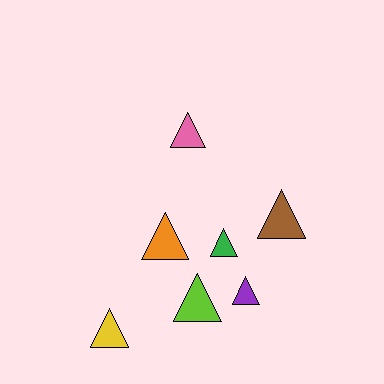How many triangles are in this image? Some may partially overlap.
There are 7 triangles.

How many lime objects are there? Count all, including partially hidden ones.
There is 1 lime object.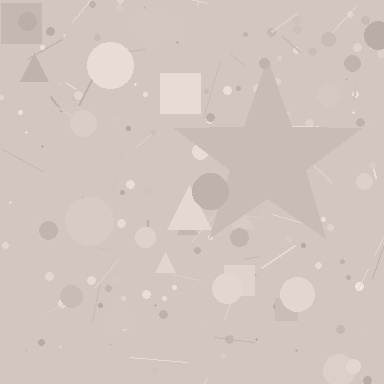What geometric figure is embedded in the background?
A star is embedded in the background.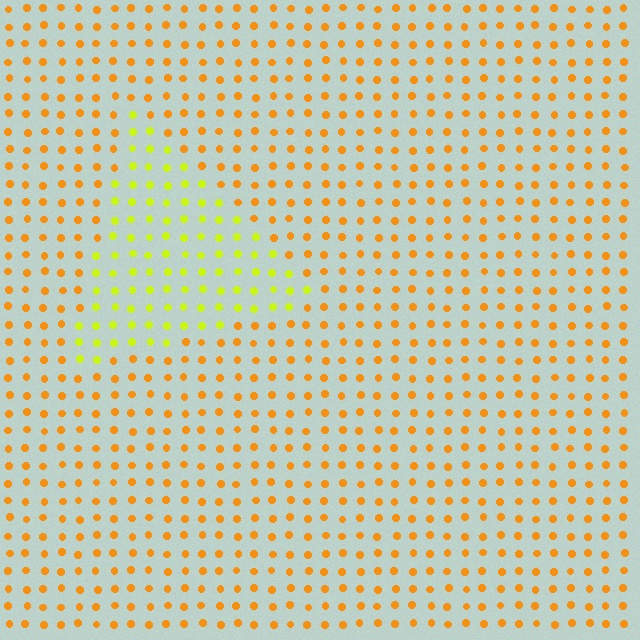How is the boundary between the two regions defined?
The boundary is defined purely by a slight shift in hue (about 38 degrees). Spacing, size, and orientation are identical on both sides.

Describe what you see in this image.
The image is filled with small orange elements in a uniform arrangement. A triangle-shaped region is visible where the elements are tinted to a slightly different hue, forming a subtle color boundary.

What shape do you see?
I see a triangle.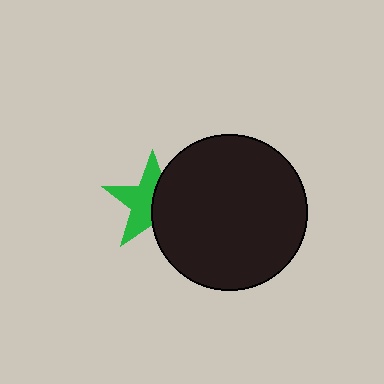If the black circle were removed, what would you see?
You would see the complete green star.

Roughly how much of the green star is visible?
About half of it is visible (roughly 55%).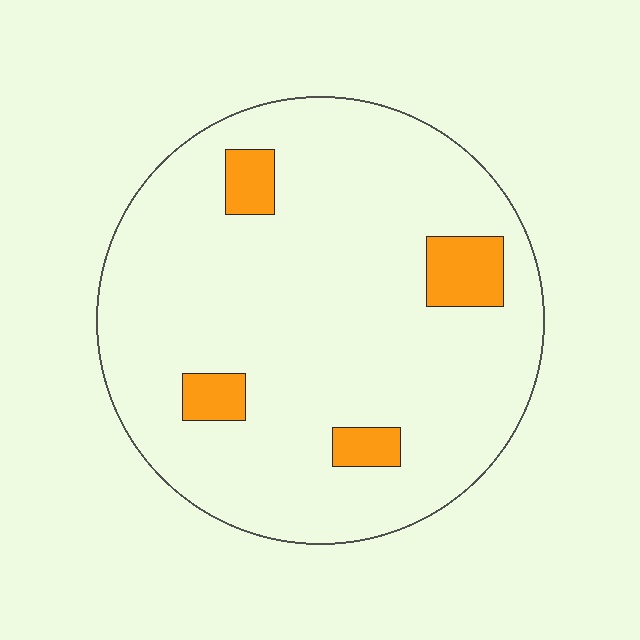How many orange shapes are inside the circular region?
4.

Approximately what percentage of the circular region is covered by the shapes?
Approximately 10%.